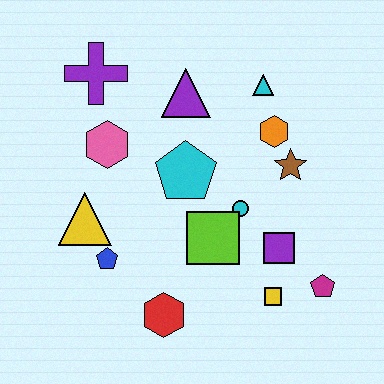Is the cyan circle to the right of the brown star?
No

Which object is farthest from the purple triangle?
The magenta pentagon is farthest from the purple triangle.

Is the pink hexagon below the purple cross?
Yes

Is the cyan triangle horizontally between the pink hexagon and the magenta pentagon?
Yes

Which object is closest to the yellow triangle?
The blue pentagon is closest to the yellow triangle.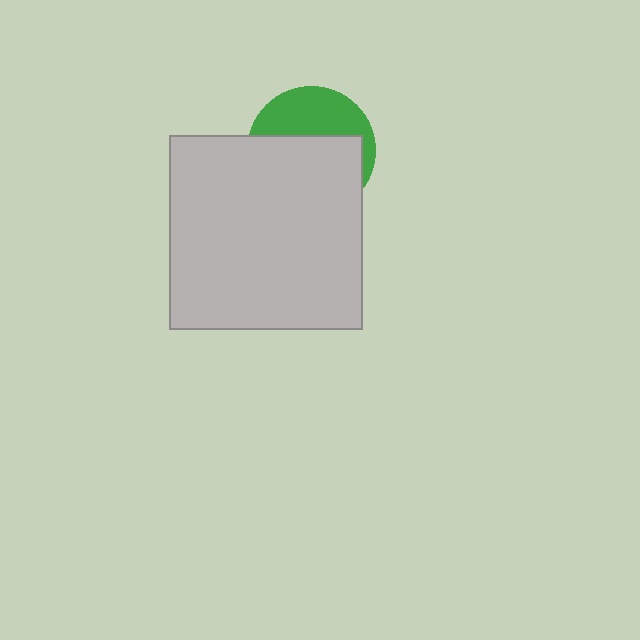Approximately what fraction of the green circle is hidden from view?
Roughly 61% of the green circle is hidden behind the light gray square.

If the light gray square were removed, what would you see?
You would see the complete green circle.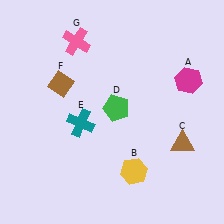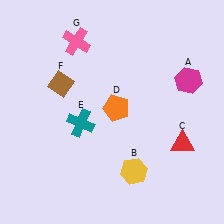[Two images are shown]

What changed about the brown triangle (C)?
In Image 1, C is brown. In Image 2, it changed to red.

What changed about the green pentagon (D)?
In Image 1, D is green. In Image 2, it changed to orange.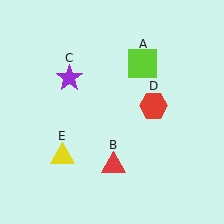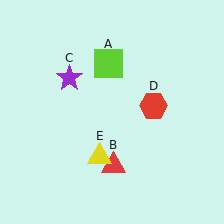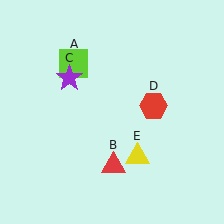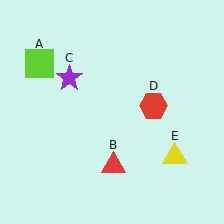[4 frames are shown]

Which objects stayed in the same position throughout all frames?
Red triangle (object B) and purple star (object C) and red hexagon (object D) remained stationary.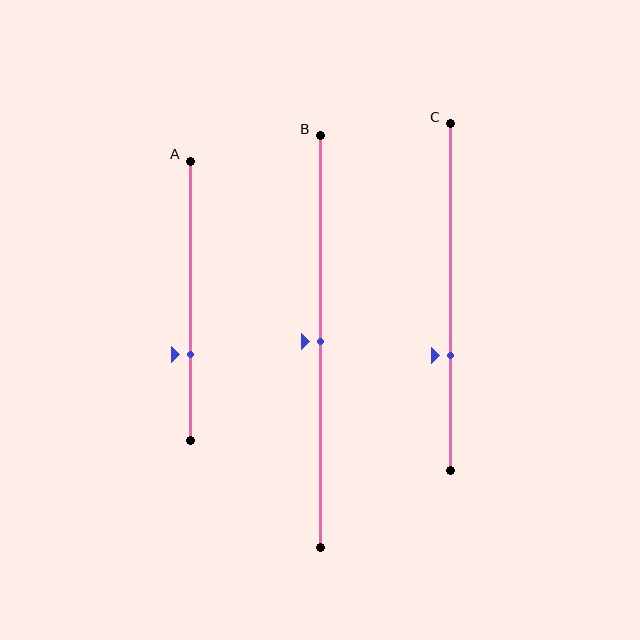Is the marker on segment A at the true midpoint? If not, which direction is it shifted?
No, the marker on segment A is shifted downward by about 19% of the segment length.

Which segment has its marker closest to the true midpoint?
Segment B has its marker closest to the true midpoint.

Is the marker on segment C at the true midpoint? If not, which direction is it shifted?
No, the marker on segment C is shifted downward by about 17% of the segment length.